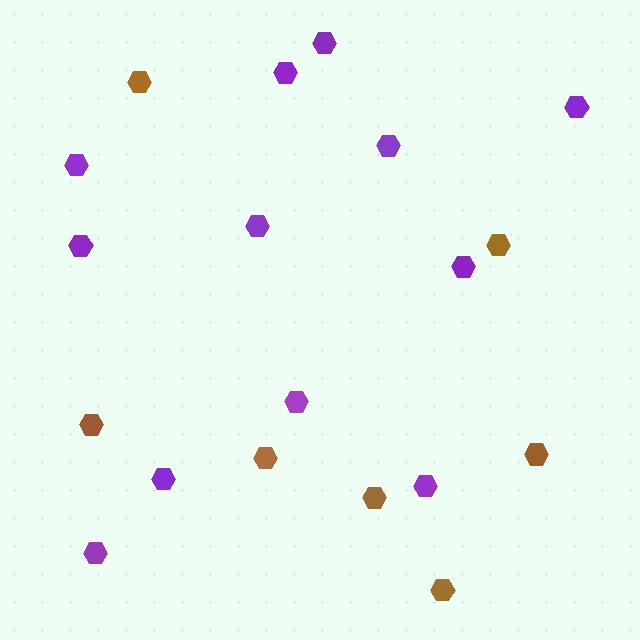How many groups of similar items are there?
There are 2 groups: one group of brown hexagons (7) and one group of purple hexagons (12).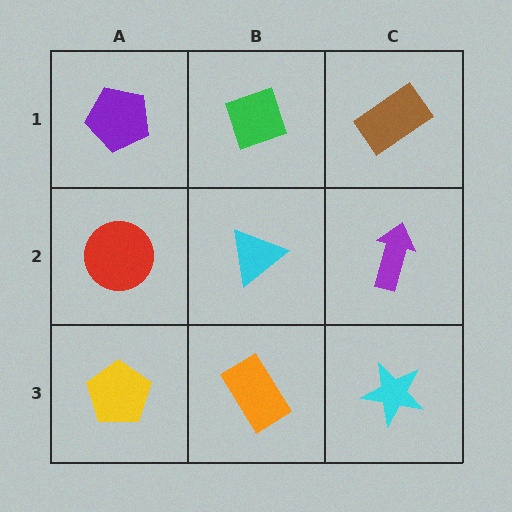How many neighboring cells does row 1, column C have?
2.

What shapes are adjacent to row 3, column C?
A purple arrow (row 2, column C), an orange rectangle (row 3, column B).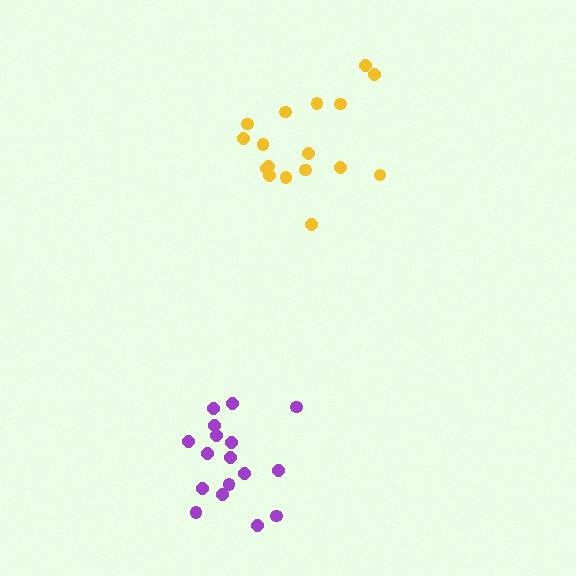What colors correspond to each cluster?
The clusters are colored: purple, yellow.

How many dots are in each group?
Group 1: 17 dots, Group 2: 17 dots (34 total).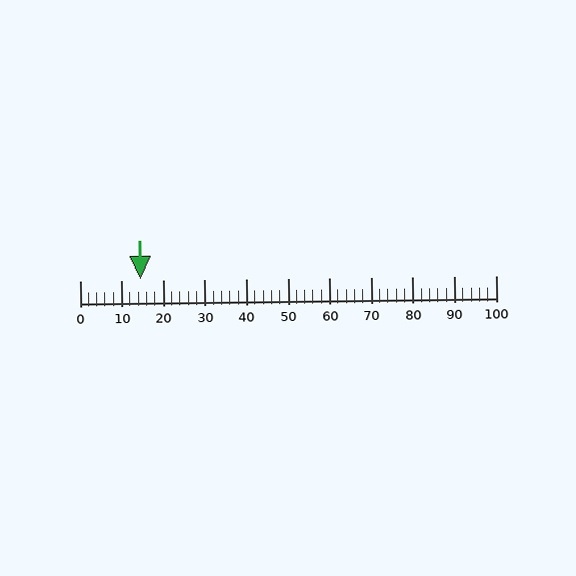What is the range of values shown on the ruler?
The ruler shows values from 0 to 100.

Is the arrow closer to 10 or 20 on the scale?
The arrow is closer to 10.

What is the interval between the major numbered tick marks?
The major tick marks are spaced 10 units apart.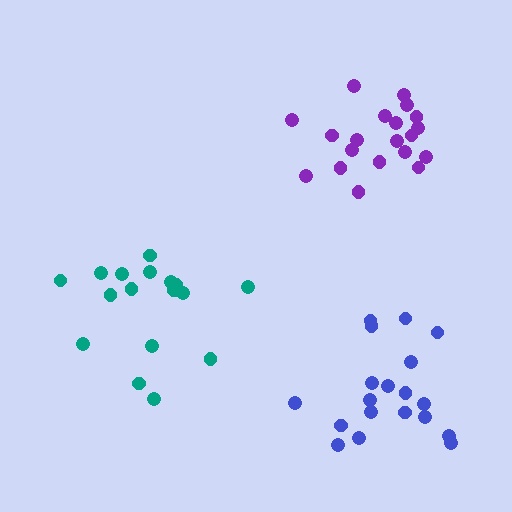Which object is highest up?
The purple cluster is topmost.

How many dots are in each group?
Group 1: 19 dots, Group 2: 17 dots, Group 3: 20 dots (56 total).